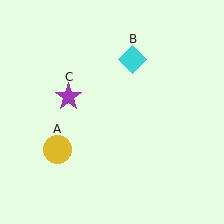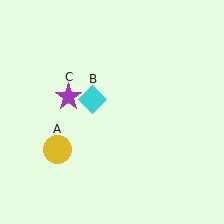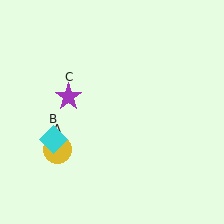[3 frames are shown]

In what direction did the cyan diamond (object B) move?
The cyan diamond (object B) moved down and to the left.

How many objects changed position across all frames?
1 object changed position: cyan diamond (object B).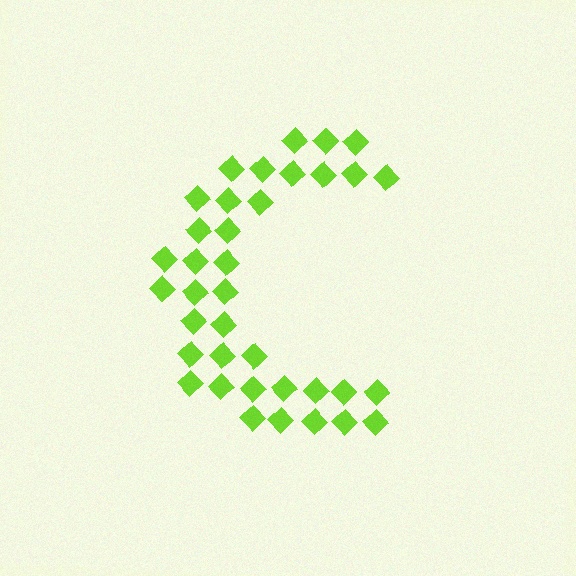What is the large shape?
The large shape is the letter C.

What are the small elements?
The small elements are diamonds.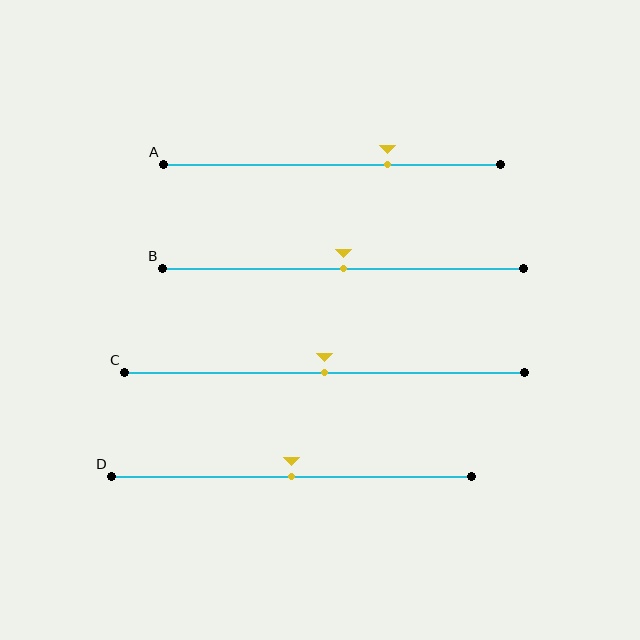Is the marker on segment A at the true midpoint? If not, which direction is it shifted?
No, the marker on segment A is shifted to the right by about 16% of the segment length.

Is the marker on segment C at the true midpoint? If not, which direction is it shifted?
Yes, the marker on segment C is at the true midpoint.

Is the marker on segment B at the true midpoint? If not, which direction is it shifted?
Yes, the marker on segment B is at the true midpoint.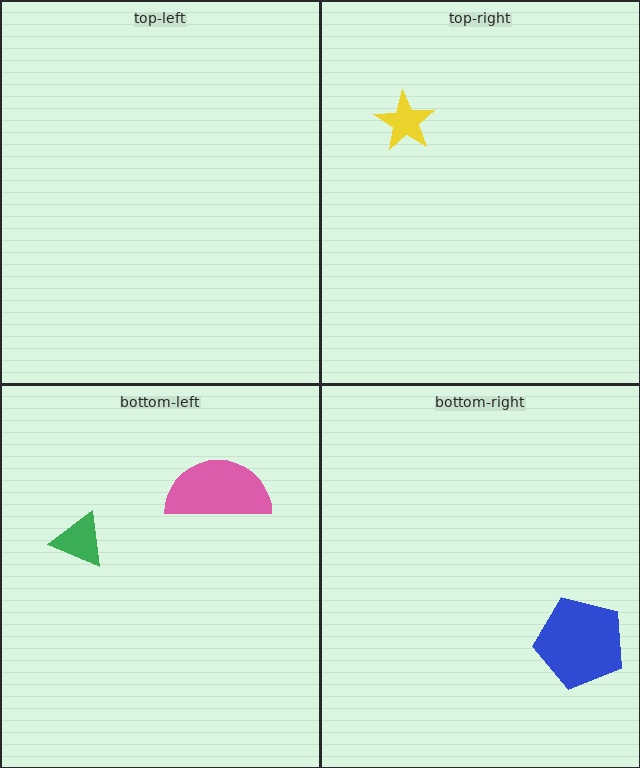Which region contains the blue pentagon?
The bottom-right region.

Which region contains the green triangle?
The bottom-left region.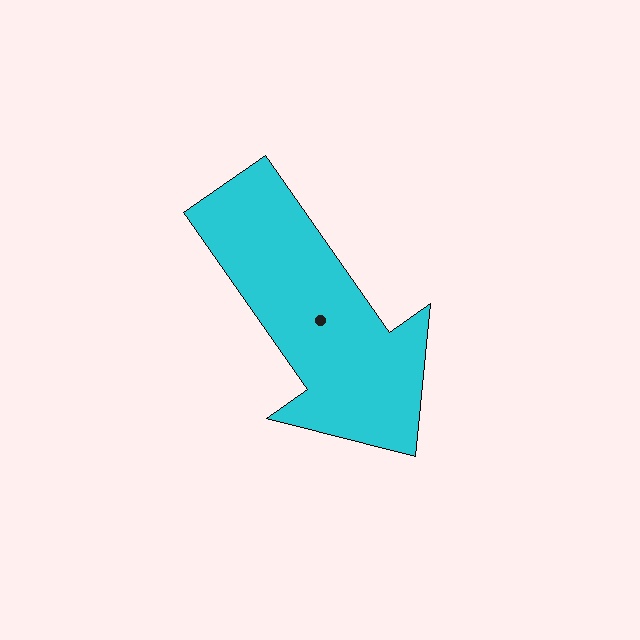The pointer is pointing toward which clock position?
Roughly 5 o'clock.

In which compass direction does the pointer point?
Southeast.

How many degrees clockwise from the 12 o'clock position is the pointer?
Approximately 145 degrees.